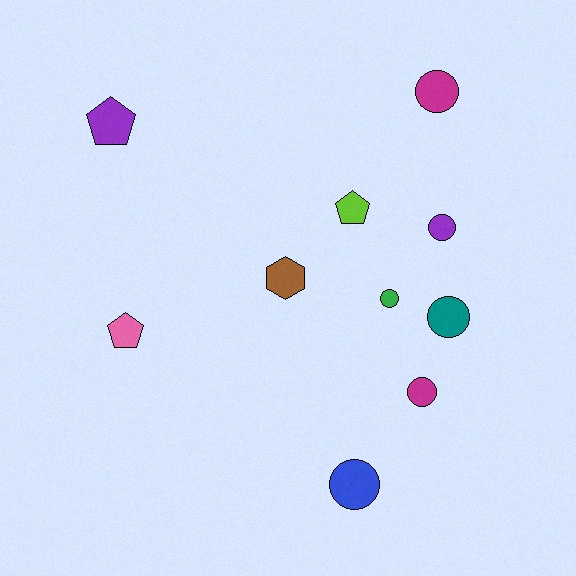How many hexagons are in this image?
There is 1 hexagon.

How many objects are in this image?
There are 10 objects.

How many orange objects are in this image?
There are no orange objects.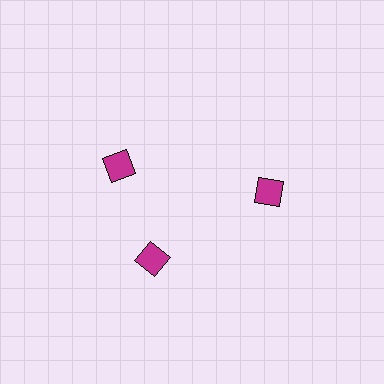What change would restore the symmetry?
The symmetry would be restored by rotating it back into even spacing with its neighbors so that all 3 diamonds sit at equal angles and equal distance from the center.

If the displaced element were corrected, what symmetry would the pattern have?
It would have 3-fold rotational symmetry — the pattern would map onto itself every 120 degrees.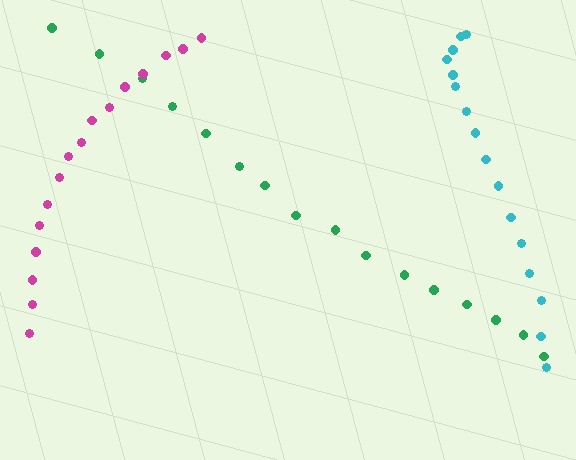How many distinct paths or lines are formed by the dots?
There are 3 distinct paths.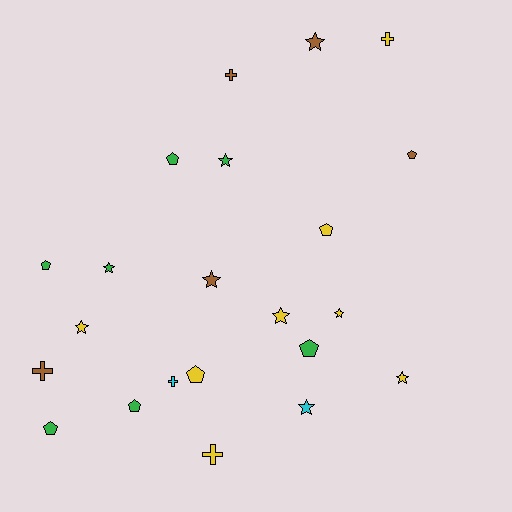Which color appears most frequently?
Yellow, with 8 objects.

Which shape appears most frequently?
Star, with 9 objects.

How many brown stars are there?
There are 2 brown stars.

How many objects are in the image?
There are 22 objects.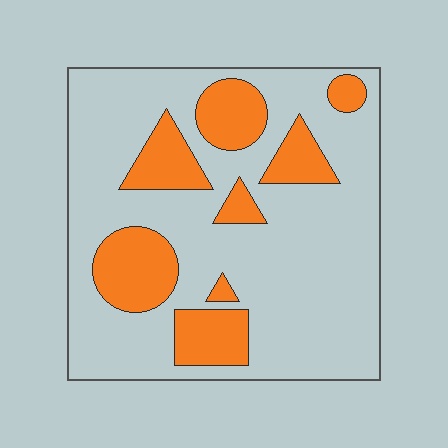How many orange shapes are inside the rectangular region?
8.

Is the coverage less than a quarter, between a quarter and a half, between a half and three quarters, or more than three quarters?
Less than a quarter.